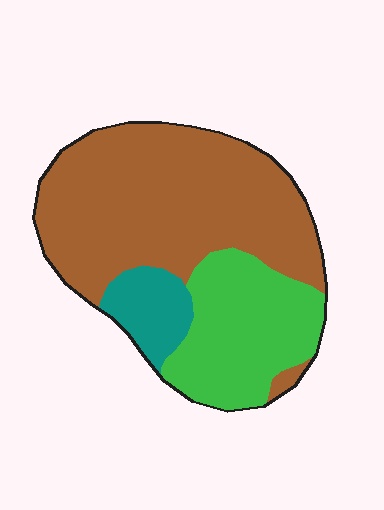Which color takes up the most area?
Brown, at roughly 60%.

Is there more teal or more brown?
Brown.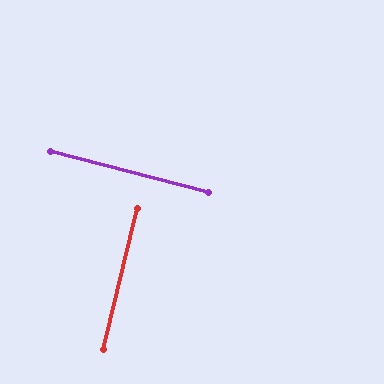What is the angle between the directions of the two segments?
Approximately 89 degrees.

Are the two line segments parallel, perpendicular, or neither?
Perpendicular — they meet at approximately 89°.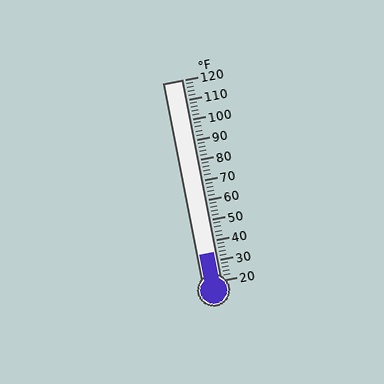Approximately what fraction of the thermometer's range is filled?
The thermometer is filled to approximately 15% of its range.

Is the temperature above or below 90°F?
The temperature is below 90°F.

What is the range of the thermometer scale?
The thermometer scale ranges from 20°F to 120°F.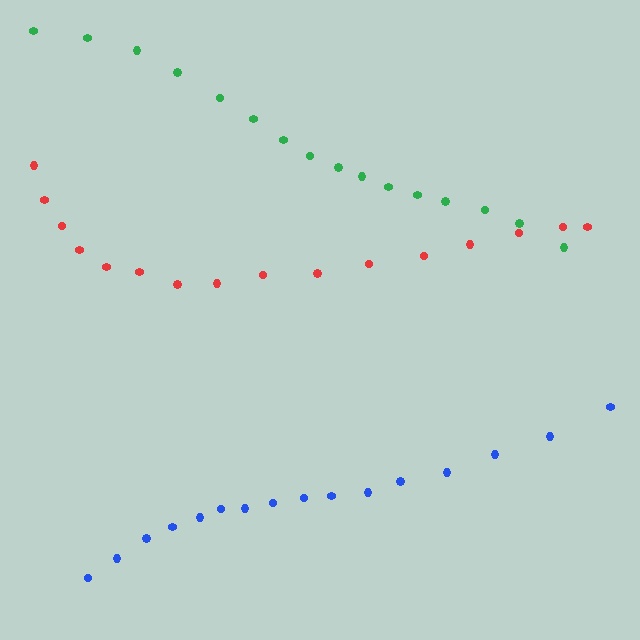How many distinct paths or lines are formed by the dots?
There are 3 distinct paths.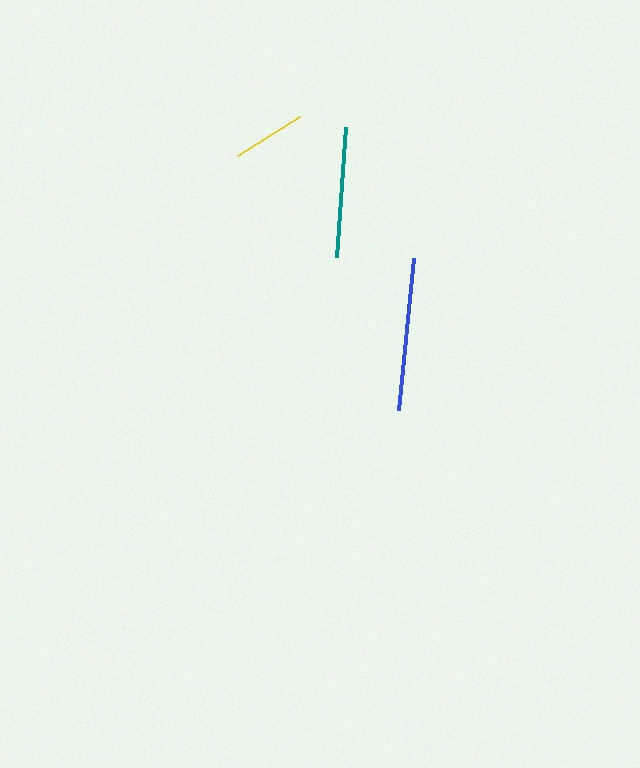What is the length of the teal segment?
The teal segment is approximately 131 pixels long.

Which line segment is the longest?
The blue line is the longest at approximately 154 pixels.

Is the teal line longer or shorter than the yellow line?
The teal line is longer than the yellow line.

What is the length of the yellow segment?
The yellow segment is approximately 74 pixels long.